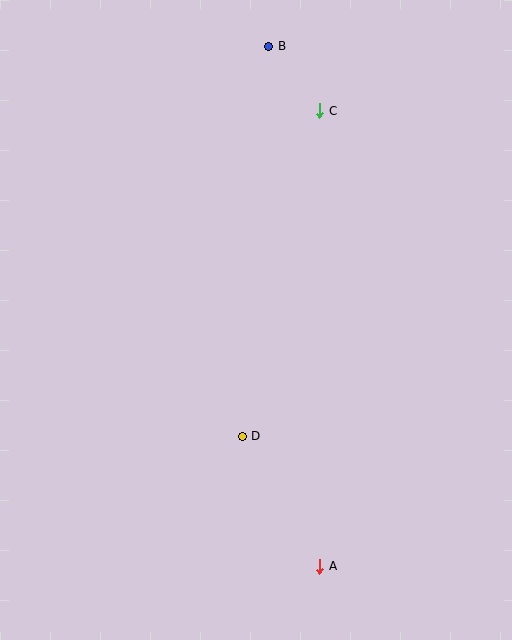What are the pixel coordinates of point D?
Point D is at (242, 436).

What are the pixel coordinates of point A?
Point A is at (320, 566).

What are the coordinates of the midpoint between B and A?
The midpoint between B and A is at (294, 306).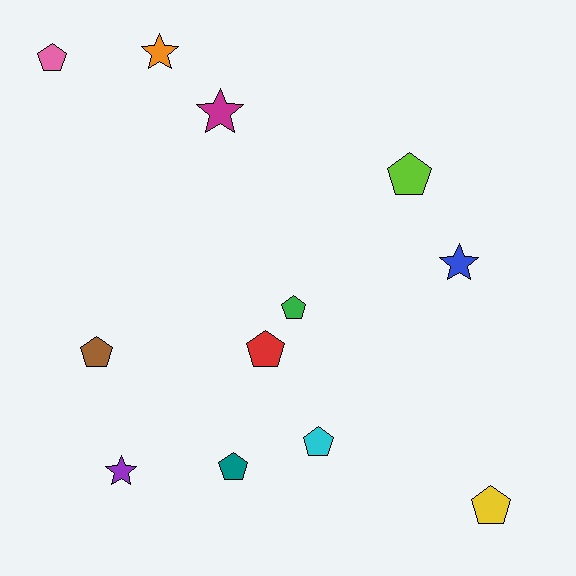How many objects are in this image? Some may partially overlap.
There are 12 objects.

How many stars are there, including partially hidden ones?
There are 4 stars.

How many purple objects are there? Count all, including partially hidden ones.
There is 1 purple object.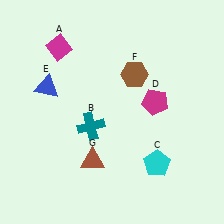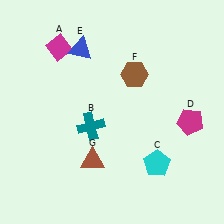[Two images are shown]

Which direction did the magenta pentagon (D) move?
The magenta pentagon (D) moved right.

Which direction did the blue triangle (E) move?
The blue triangle (E) moved up.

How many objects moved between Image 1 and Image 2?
2 objects moved between the two images.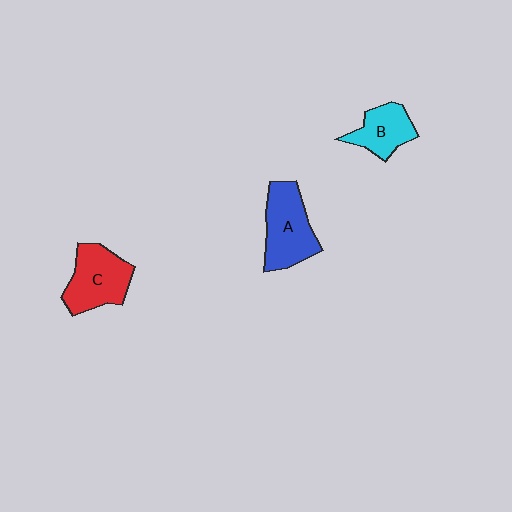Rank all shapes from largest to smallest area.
From largest to smallest: A (blue), C (red), B (cyan).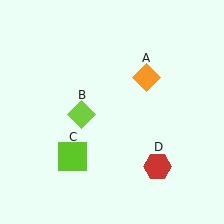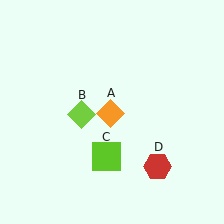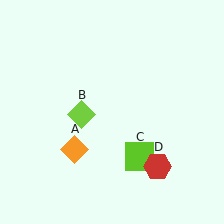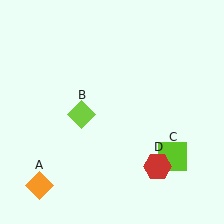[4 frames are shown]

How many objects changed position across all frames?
2 objects changed position: orange diamond (object A), lime square (object C).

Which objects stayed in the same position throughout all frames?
Lime diamond (object B) and red hexagon (object D) remained stationary.